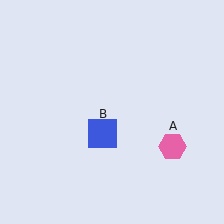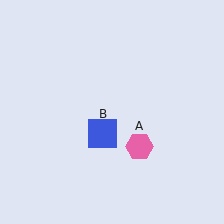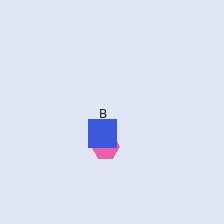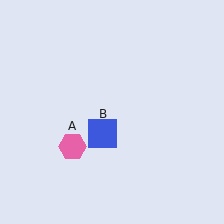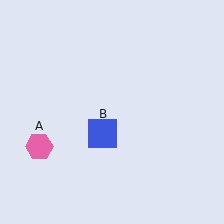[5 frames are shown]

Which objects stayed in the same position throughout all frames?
Blue square (object B) remained stationary.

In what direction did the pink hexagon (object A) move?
The pink hexagon (object A) moved left.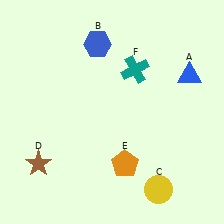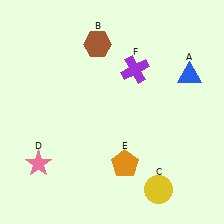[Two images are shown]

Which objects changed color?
B changed from blue to brown. D changed from brown to pink. F changed from teal to purple.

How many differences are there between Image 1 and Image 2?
There are 3 differences between the two images.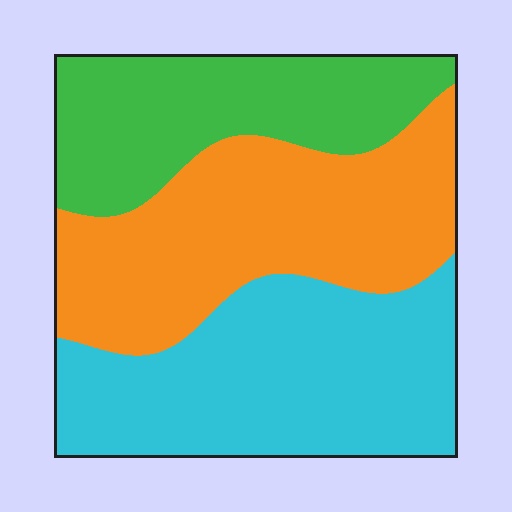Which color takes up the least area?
Green, at roughly 25%.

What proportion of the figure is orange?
Orange covers roughly 35% of the figure.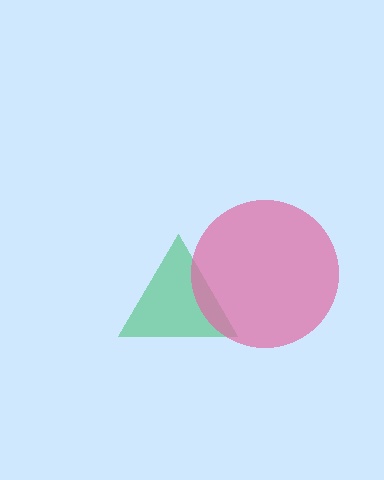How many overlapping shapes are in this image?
There are 2 overlapping shapes in the image.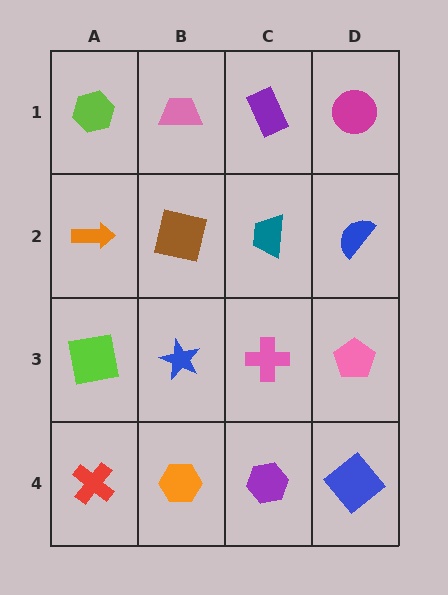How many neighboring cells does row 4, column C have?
3.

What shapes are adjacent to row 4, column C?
A pink cross (row 3, column C), an orange hexagon (row 4, column B), a blue diamond (row 4, column D).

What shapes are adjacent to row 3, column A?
An orange arrow (row 2, column A), a red cross (row 4, column A), a blue star (row 3, column B).